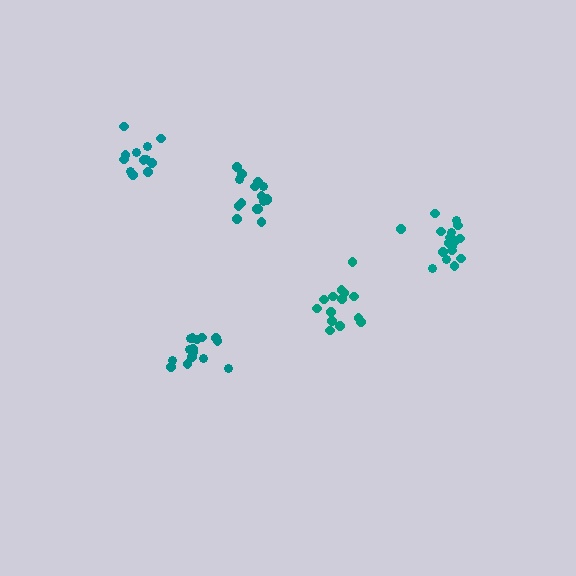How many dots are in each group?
Group 1: 15 dots, Group 2: 14 dots, Group 3: 12 dots, Group 4: 16 dots, Group 5: 17 dots (74 total).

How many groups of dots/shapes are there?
There are 5 groups.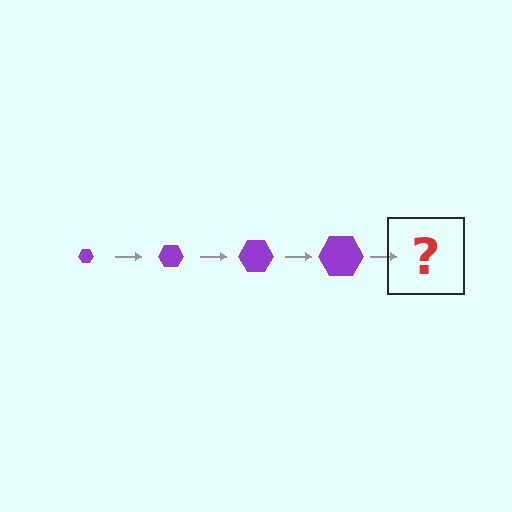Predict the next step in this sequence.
The next step is a purple hexagon, larger than the previous one.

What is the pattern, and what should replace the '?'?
The pattern is that the hexagon gets progressively larger each step. The '?' should be a purple hexagon, larger than the previous one.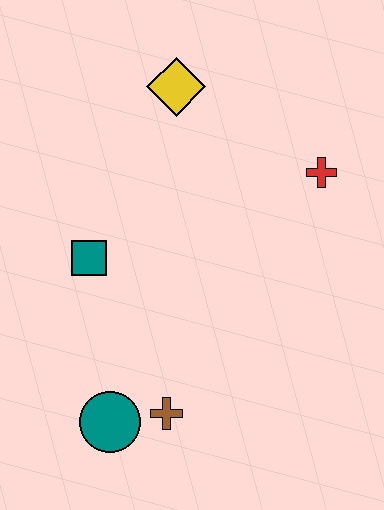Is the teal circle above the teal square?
No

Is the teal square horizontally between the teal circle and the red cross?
No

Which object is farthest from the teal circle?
The yellow diamond is farthest from the teal circle.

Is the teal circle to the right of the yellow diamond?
No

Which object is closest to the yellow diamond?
The red cross is closest to the yellow diamond.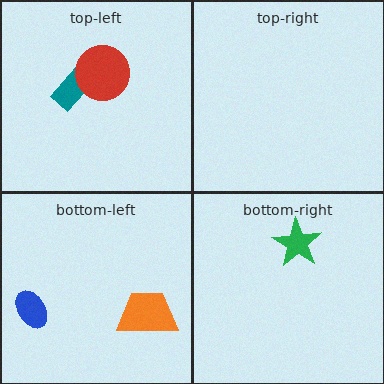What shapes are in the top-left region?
The teal rectangle, the red circle.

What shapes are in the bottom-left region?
The orange trapezoid, the blue ellipse.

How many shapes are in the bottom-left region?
2.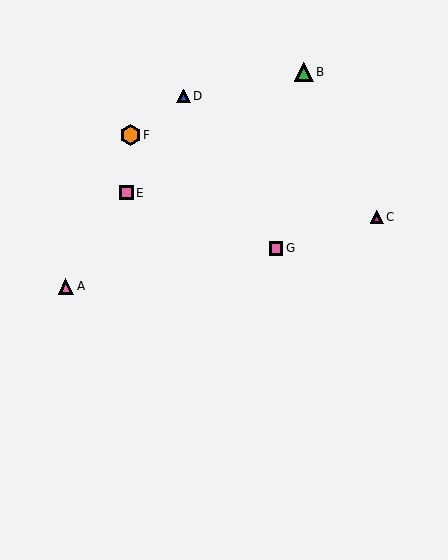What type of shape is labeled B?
Shape B is a green triangle.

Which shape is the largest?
The orange hexagon (labeled F) is the largest.